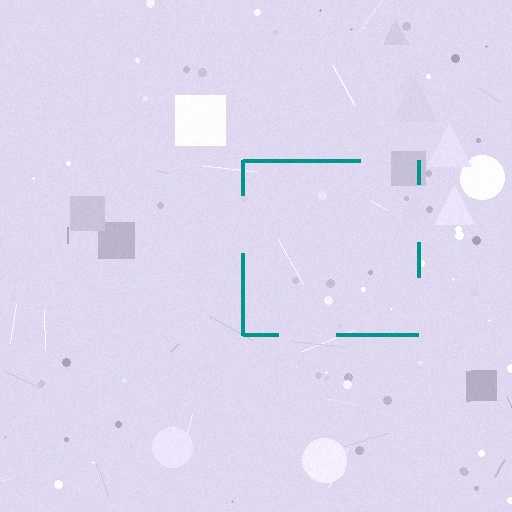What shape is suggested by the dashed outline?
The dashed outline suggests a square.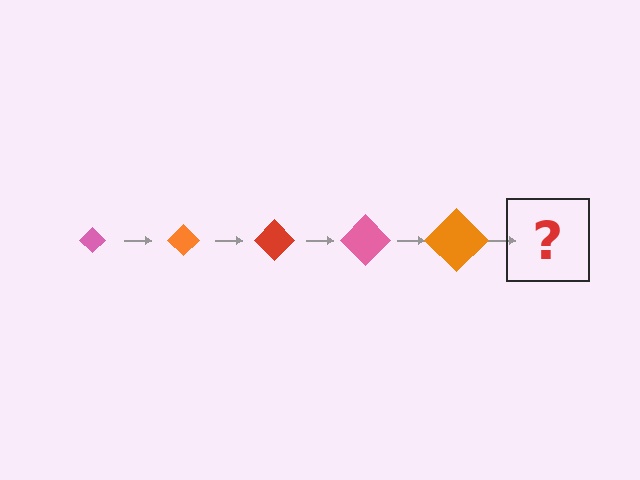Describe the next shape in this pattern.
It should be a red diamond, larger than the previous one.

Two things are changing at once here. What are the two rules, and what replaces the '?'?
The two rules are that the diamond grows larger each step and the color cycles through pink, orange, and red. The '?' should be a red diamond, larger than the previous one.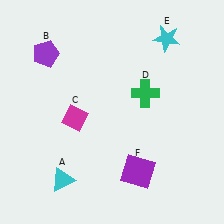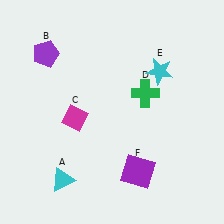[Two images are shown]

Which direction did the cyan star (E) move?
The cyan star (E) moved down.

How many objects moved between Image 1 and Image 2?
1 object moved between the two images.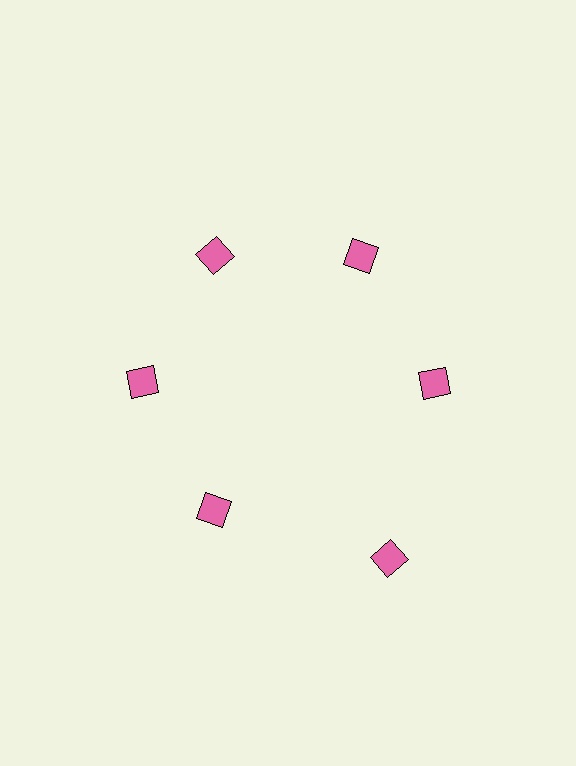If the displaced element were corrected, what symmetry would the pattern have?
It would have 6-fold rotational symmetry — the pattern would map onto itself every 60 degrees.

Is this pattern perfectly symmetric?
No. The 6 pink squares are arranged in a ring, but one element near the 5 o'clock position is pushed outward from the center, breaking the 6-fold rotational symmetry.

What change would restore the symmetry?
The symmetry would be restored by moving it inward, back onto the ring so that all 6 squares sit at equal angles and equal distance from the center.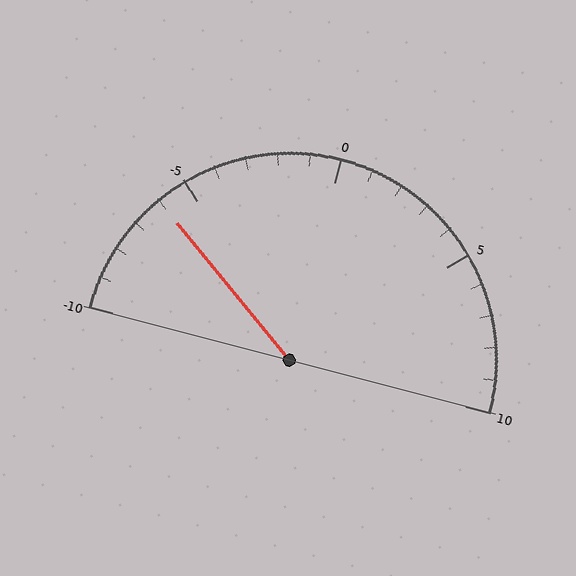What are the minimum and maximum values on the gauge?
The gauge ranges from -10 to 10.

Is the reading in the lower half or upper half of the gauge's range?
The reading is in the lower half of the range (-10 to 10).